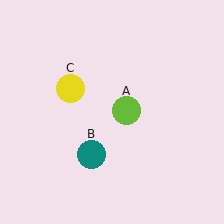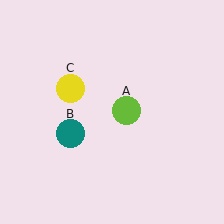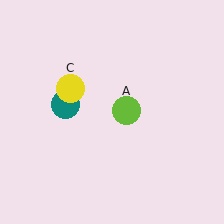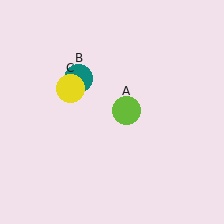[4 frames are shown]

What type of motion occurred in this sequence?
The teal circle (object B) rotated clockwise around the center of the scene.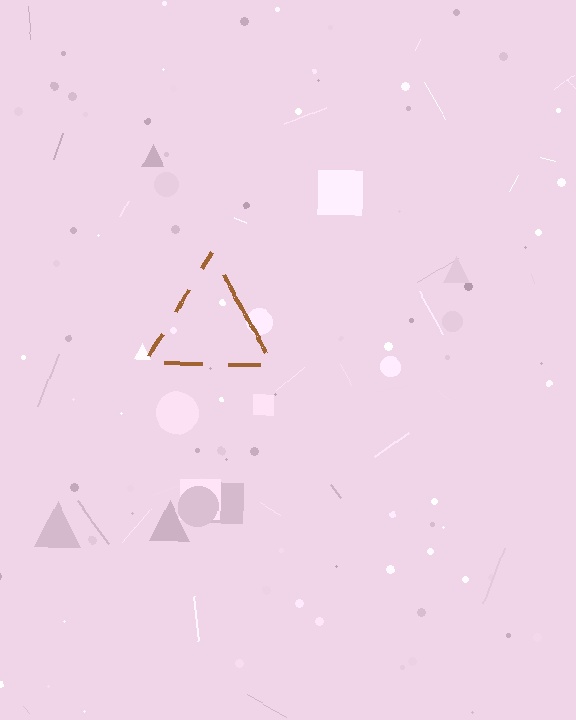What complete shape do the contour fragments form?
The contour fragments form a triangle.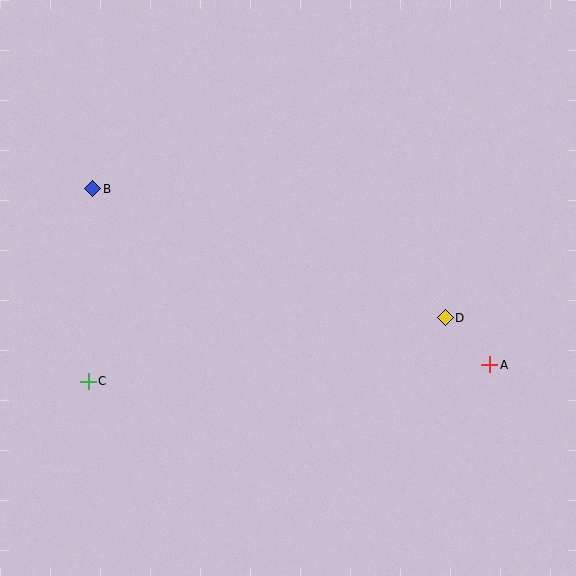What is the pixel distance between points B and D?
The distance between B and D is 375 pixels.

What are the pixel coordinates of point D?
Point D is at (445, 318).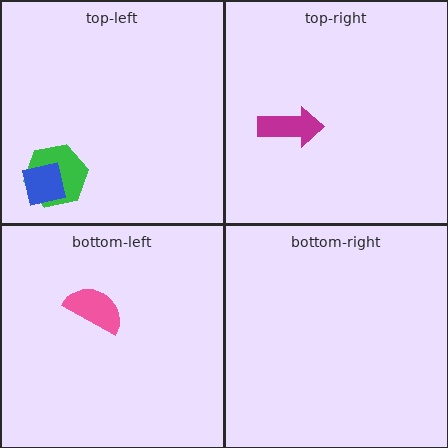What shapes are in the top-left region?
The green hexagon, the blue square.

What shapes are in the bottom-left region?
The pink semicircle.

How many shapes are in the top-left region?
2.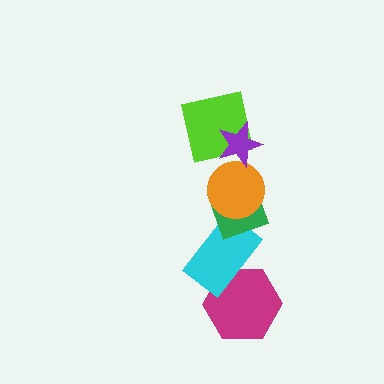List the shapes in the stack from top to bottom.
From top to bottom: the purple star, the lime square, the orange circle, the green diamond, the cyan rectangle, the magenta hexagon.